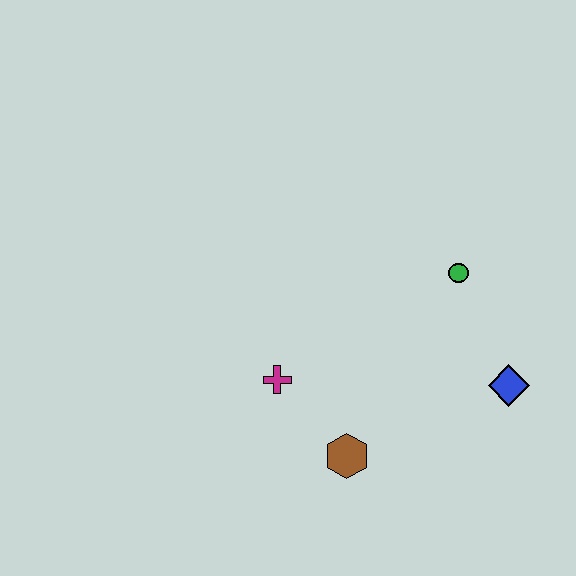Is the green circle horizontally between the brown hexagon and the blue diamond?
Yes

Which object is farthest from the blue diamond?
The magenta cross is farthest from the blue diamond.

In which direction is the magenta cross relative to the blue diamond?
The magenta cross is to the left of the blue diamond.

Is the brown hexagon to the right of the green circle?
No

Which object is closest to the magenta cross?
The brown hexagon is closest to the magenta cross.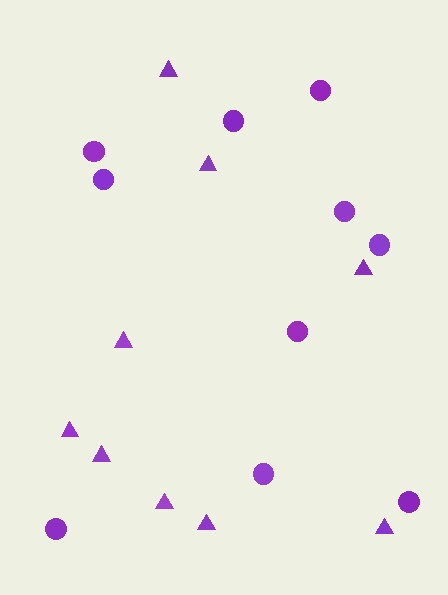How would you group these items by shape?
There are 2 groups: one group of triangles (9) and one group of circles (10).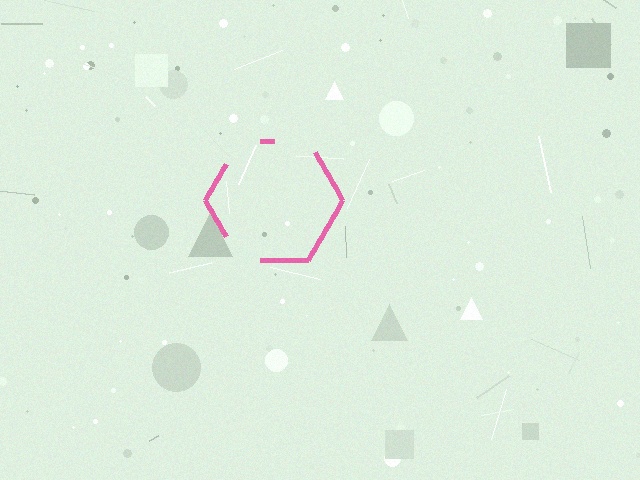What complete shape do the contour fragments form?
The contour fragments form a hexagon.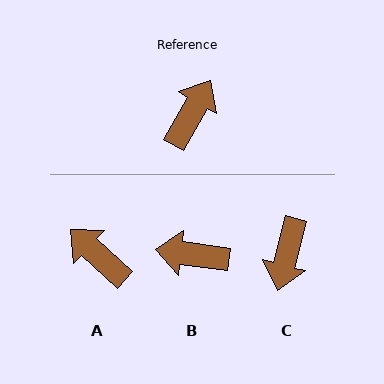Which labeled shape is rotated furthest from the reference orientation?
C, about 165 degrees away.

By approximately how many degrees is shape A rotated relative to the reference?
Approximately 77 degrees counter-clockwise.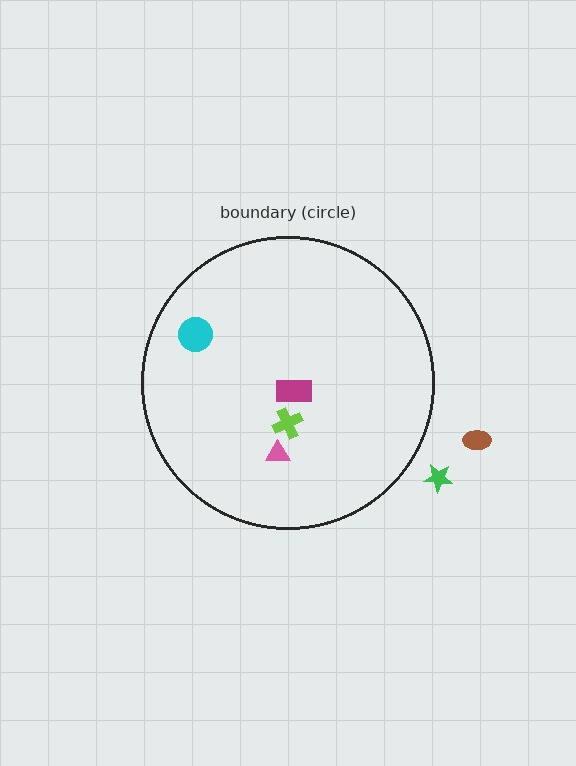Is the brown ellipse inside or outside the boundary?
Outside.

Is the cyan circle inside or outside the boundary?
Inside.